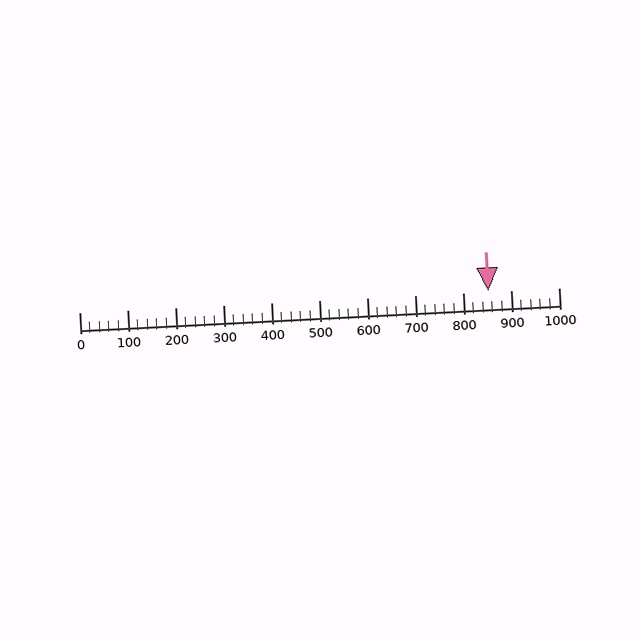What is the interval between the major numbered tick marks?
The major tick marks are spaced 100 units apart.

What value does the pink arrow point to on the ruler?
The pink arrow points to approximately 853.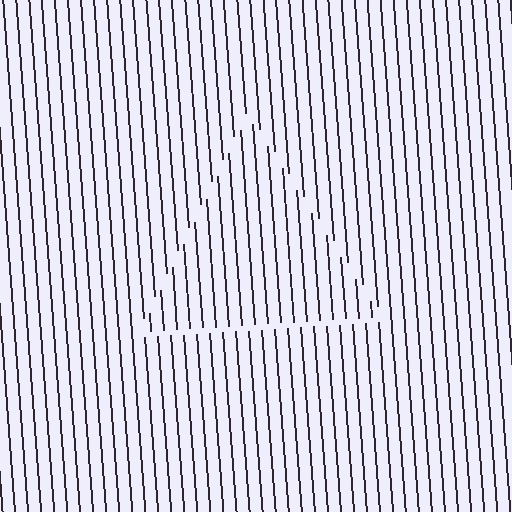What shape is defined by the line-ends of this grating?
An illusory triangle. The interior of the shape contains the same grating, shifted by half a period — the contour is defined by the phase discontinuity where line-ends from the inner and outer gratings abut.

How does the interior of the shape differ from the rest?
The interior of the shape contains the same grating, shifted by half a period — the contour is defined by the phase discontinuity where line-ends from the inner and outer gratings abut.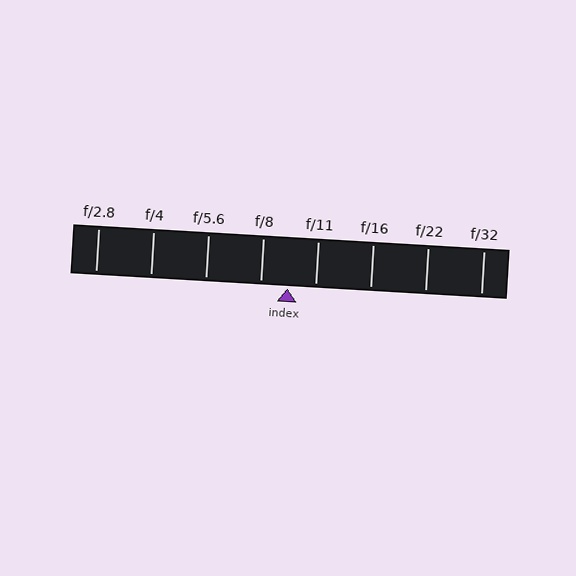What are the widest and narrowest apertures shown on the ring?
The widest aperture shown is f/2.8 and the narrowest is f/32.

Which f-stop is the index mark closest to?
The index mark is closest to f/8.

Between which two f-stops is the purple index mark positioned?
The index mark is between f/8 and f/11.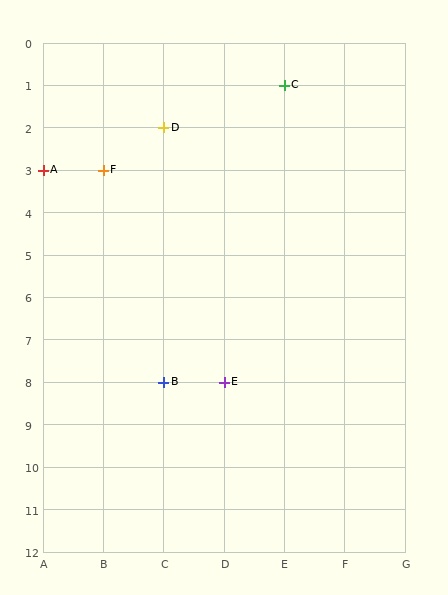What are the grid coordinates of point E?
Point E is at grid coordinates (D, 8).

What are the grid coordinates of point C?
Point C is at grid coordinates (E, 1).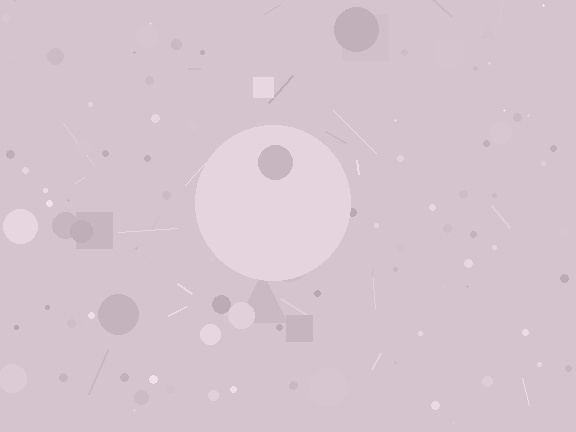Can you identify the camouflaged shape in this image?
The camouflaged shape is a circle.